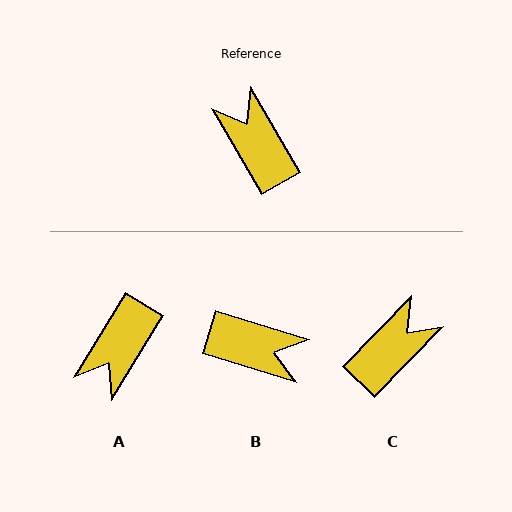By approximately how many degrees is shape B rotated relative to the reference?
Approximately 137 degrees clockwise.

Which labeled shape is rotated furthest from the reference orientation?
B, about 137 degrees away.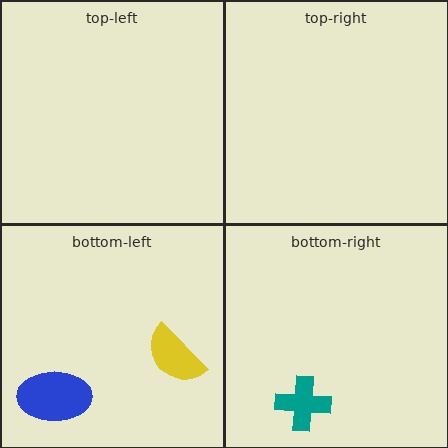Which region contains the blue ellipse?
The bottom-left region.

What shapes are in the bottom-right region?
The teal cross.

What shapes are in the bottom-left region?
The blue ellipse, the yellow semicircle.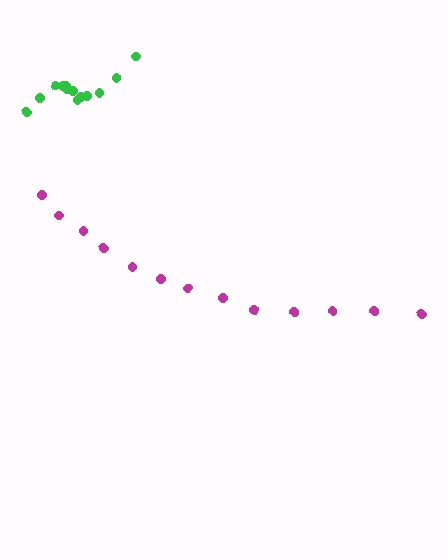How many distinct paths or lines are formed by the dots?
There are 2 distinct paths.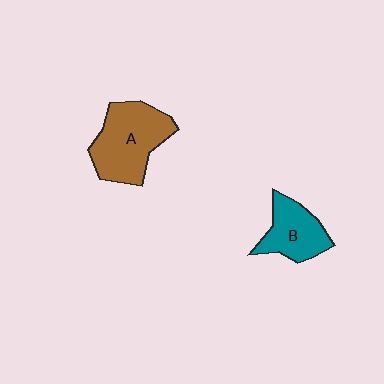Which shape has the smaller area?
Shape B (teal).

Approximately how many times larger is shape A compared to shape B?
Approximately 1.5 times.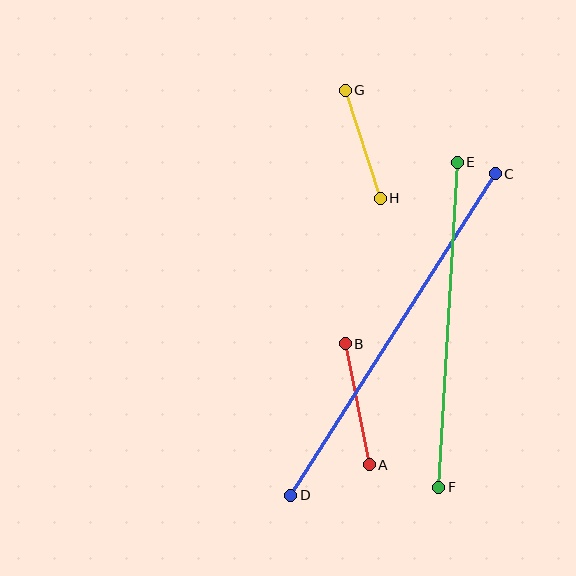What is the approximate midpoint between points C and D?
The midpoint is at approximately (393, 335) pixels.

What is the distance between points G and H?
The distance is approximately 113 pixels.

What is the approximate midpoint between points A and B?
The midpoint is at approximately (357, 404) pixels.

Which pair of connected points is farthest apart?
Points C and D are farthest apart.